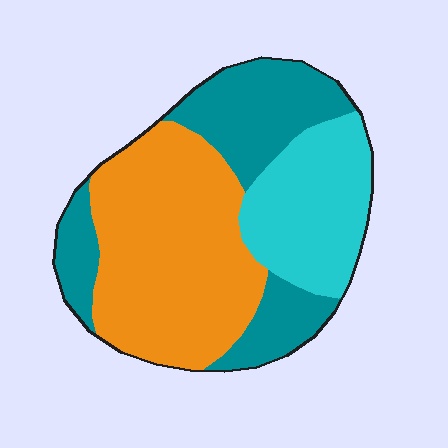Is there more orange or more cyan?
Orange.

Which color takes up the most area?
Orange, at roughly 45%.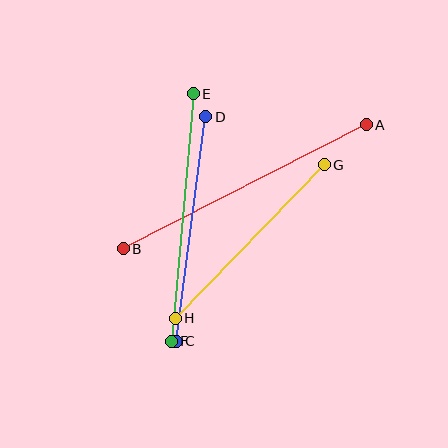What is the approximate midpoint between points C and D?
The midpoint is at approximately (191, 229) pixels.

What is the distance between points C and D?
The distance is approximately 226 pixels.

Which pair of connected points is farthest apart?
Points A and B are farthest apart.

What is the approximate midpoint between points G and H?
The midpoint is at approximately (250, 242) pixels.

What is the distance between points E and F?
The distance is approximately 249 pixels.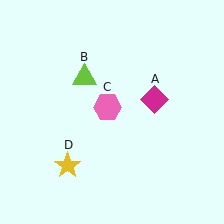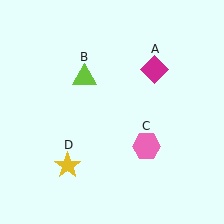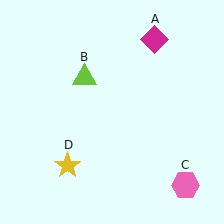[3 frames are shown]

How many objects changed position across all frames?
2 objects changed position: magenta diamond (object A), pink hexagon (object C).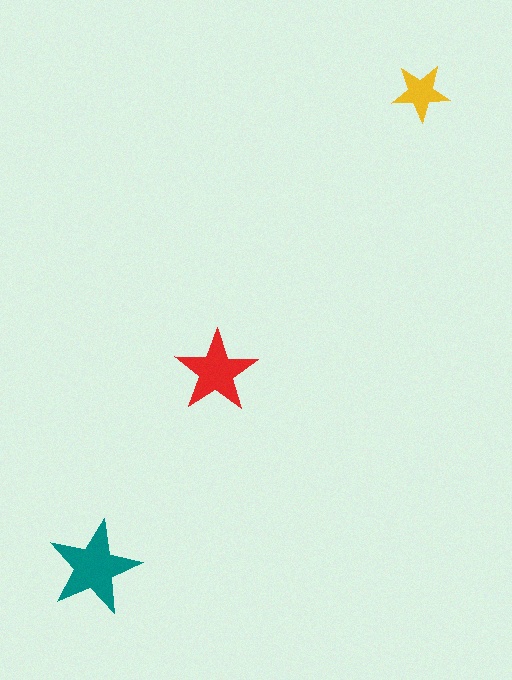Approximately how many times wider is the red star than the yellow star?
About 1.5 times wider.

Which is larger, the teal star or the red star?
The teal one.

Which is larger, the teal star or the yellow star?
The teal one.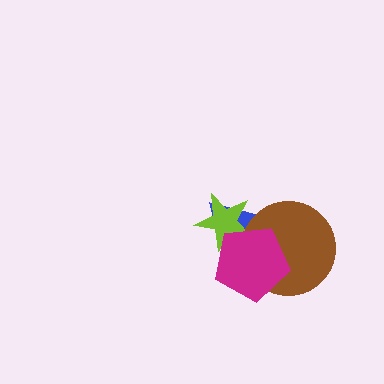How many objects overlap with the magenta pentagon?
3 objects overlap with the magenta pentagon.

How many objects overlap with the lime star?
3 objects overlap with the lime star.